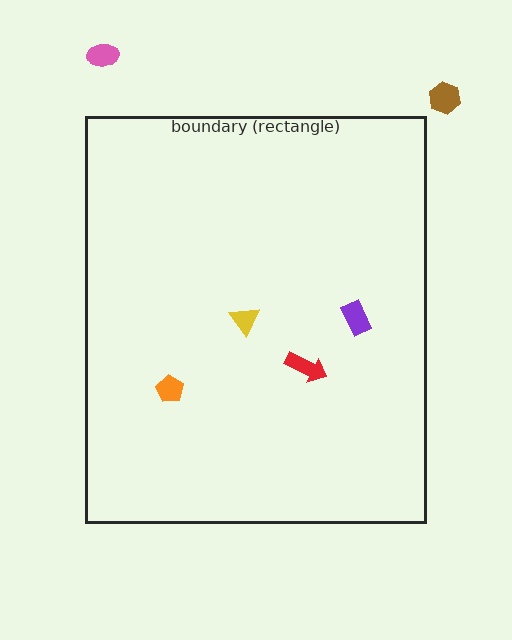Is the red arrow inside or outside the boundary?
Inside.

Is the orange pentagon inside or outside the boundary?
Inside.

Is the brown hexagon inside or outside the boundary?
Outside.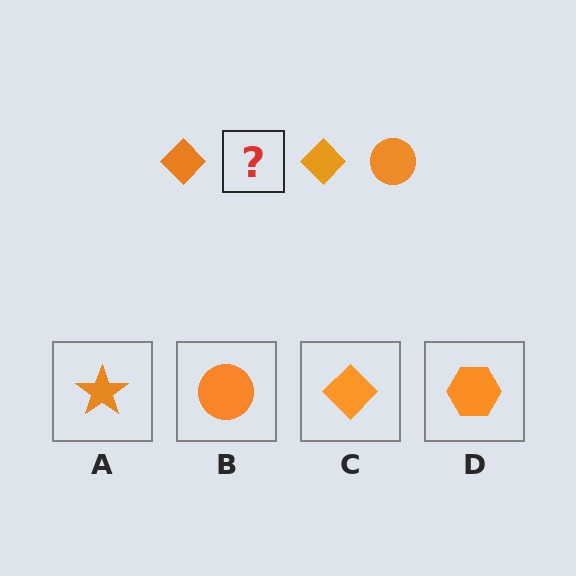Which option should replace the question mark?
Option B.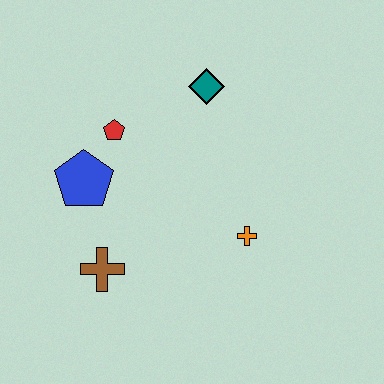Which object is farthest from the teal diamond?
The brown cross is farthest from the teal diamond.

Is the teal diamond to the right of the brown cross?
Yes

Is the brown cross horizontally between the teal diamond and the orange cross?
No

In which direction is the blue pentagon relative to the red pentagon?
The blue pentagon is below the red pentagon.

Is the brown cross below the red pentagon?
Yes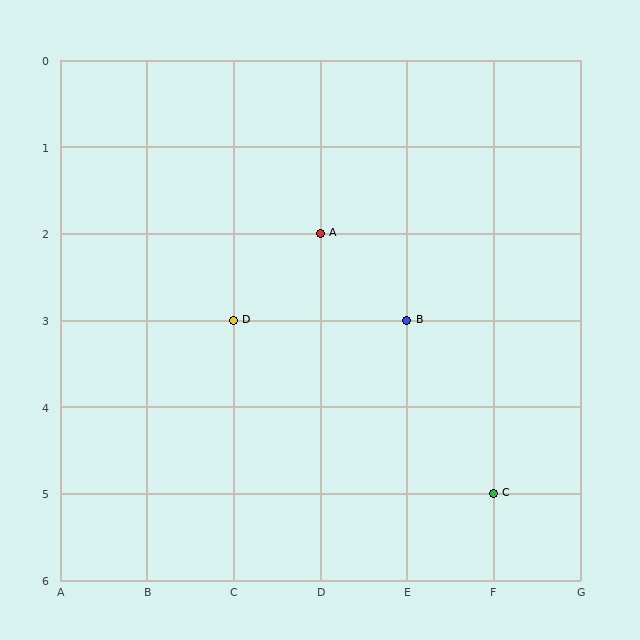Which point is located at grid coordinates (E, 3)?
Point B is at (E, 3).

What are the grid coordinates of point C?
Point C is at grid coordinates (F, 5).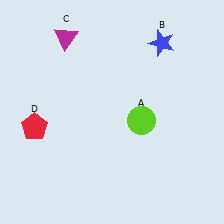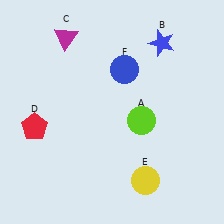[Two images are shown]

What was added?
A yellow circle (E), a blue circle (F) were added in Image 2.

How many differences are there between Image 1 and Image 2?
There are 2 differences between the two images.